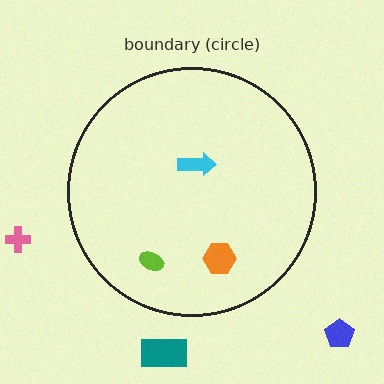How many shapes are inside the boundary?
3 inside, 3 outside.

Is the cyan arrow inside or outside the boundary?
Inside.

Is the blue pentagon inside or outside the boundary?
Outside.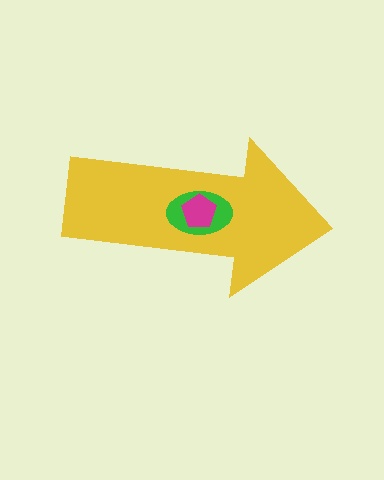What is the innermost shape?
The magenta pentagon.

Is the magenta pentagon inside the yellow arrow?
Yes.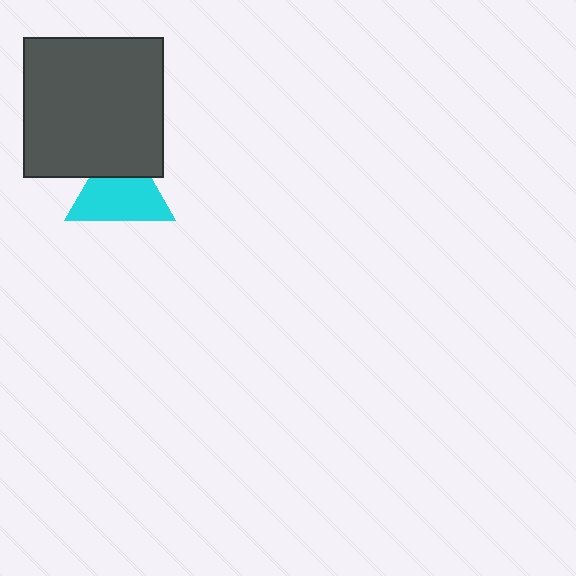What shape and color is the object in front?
The object in front is a dark gray square.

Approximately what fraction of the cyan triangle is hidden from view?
Roughly 30% of the cyan triangle is hidden behind the dark gray square.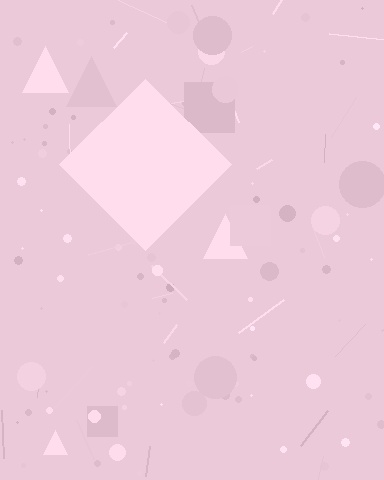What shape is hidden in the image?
A diamond is hidden in the image.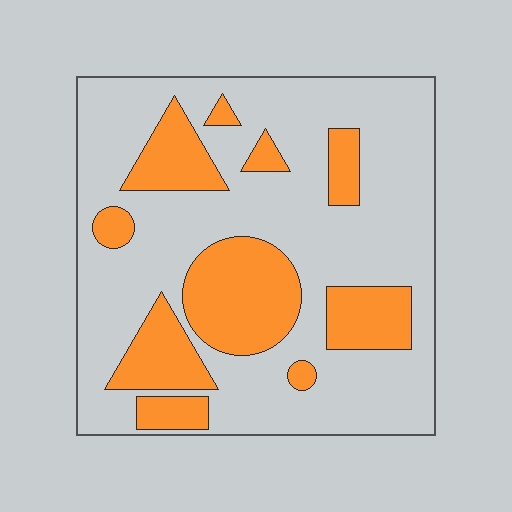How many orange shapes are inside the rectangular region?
10.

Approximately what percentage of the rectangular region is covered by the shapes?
Approximately 30%.